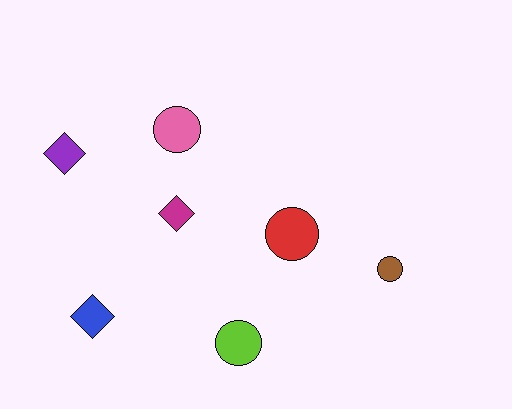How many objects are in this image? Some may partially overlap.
There are 7 objects.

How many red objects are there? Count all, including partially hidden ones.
There is 1 red object.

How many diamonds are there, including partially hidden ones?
There are 3 diamonds.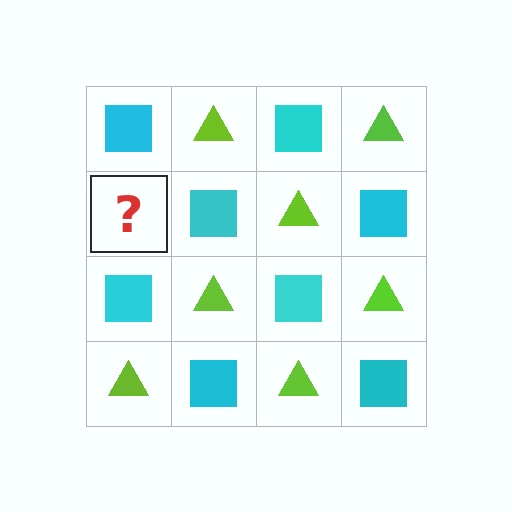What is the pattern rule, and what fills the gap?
The rule is that it alternates cyan square and lime triangle in a checkerboard pattern. The gap should be filled with a lime triangle.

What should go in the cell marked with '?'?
The missing cell should contain a lime triangle.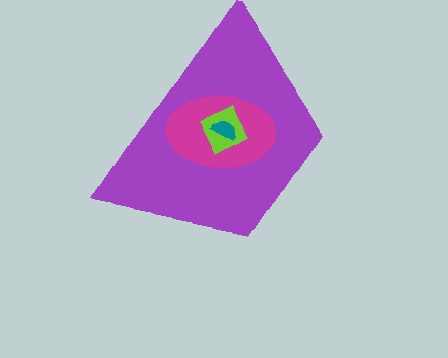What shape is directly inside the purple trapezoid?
The magenta ellipse.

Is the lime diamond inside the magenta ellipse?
Yes.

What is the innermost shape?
The teal semicircle.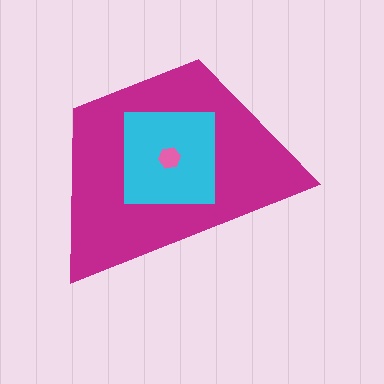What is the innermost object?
The pink hexagon.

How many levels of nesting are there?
3.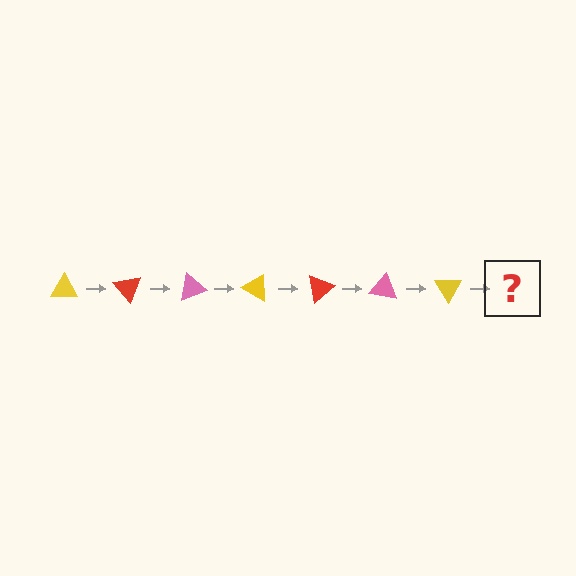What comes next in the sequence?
The next element should be a red triangle, rotated 350 degrees from the start.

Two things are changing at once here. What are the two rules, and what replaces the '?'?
The two rules are that it rotates 50 degrees each step and the color cycles through yellow, red, and pink. The '?' should be a red triangle, rotated 350 degrees from the start.